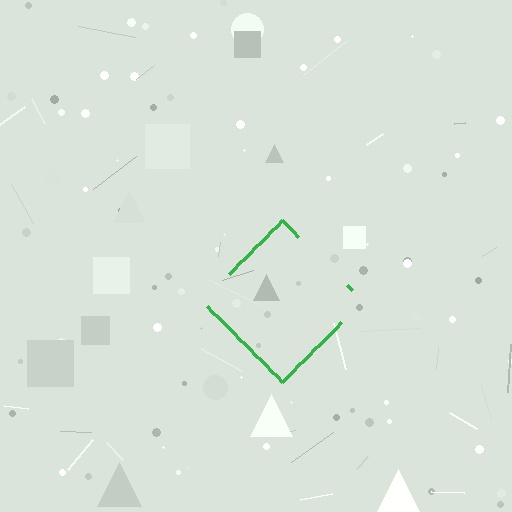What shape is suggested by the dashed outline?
The dashed outline suggests a diamond.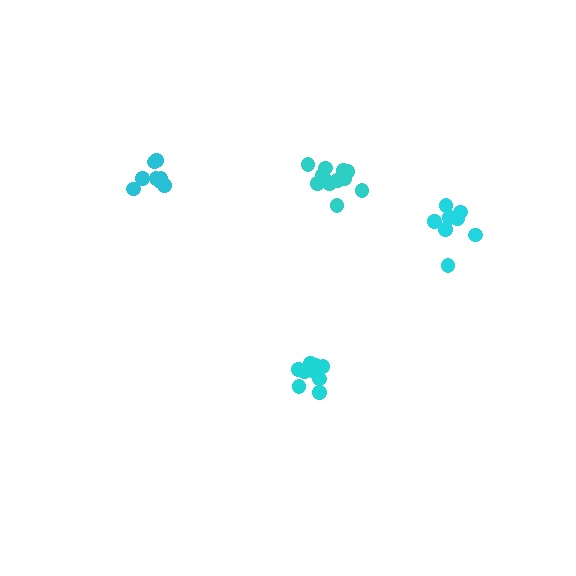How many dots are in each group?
Group 1: 8 dots, Group 2: 9 dots, Group 3: 13 dots, Group 4: 8 dots (38 total).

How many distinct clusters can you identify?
There are 4 distinct clusters.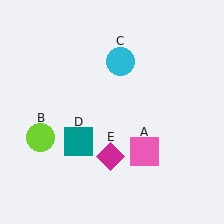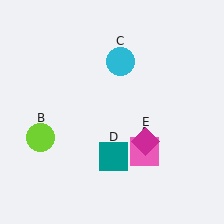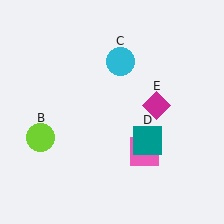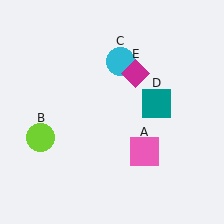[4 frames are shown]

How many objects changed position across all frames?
2 objects changed position: teal square (object D), magenta diamond (object E).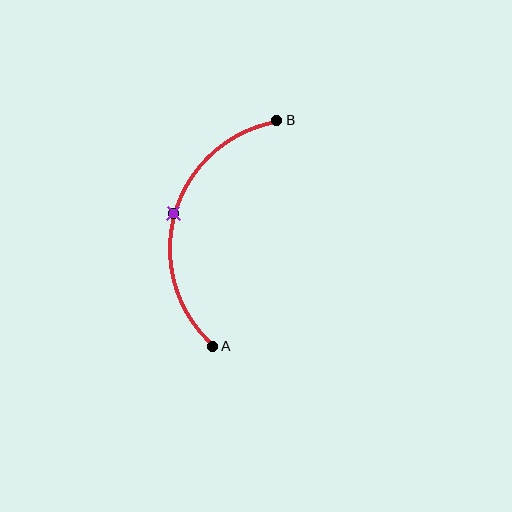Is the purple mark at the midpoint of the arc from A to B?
Yes. The purple mark lies on the arc at equal arc-length from both A and B — it is the arc midpoint.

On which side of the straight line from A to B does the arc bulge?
The arc bulges to the left of the straight line connecting A and B.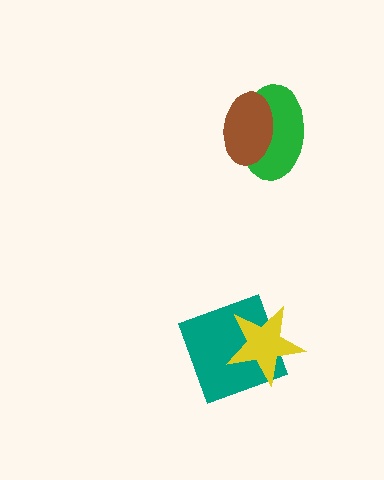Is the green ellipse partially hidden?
Yes, it is partially covered by another shape.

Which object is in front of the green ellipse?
The brown ellipse is in front of the green ellipse.